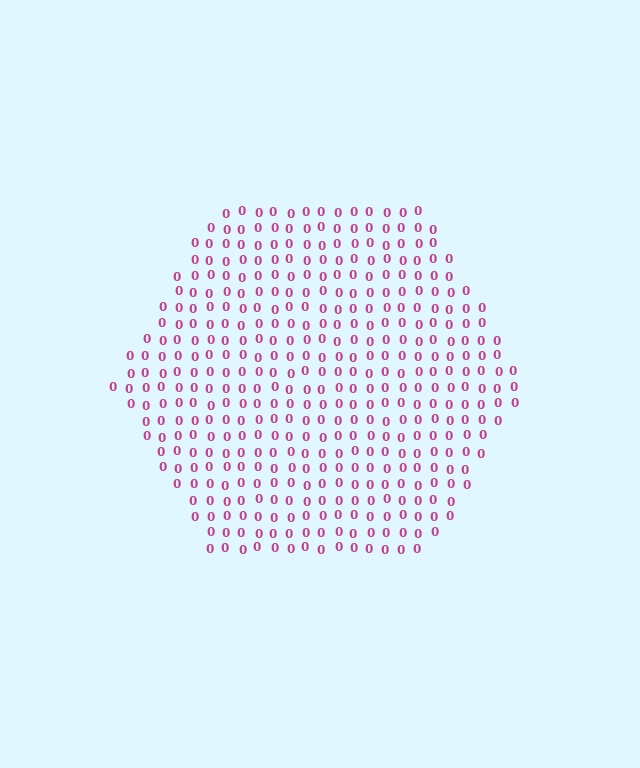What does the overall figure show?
The overall figure shows a hexagon.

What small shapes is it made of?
It is made of small digit 0's.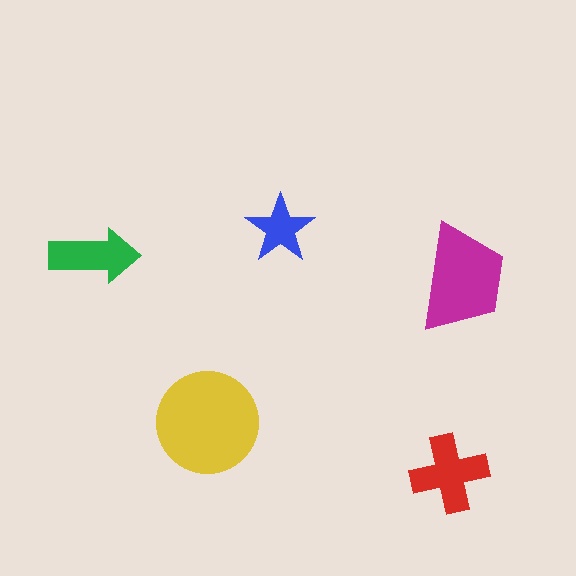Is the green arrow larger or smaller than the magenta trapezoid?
Smaller.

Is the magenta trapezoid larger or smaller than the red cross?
Larger.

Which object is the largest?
The yellow circle.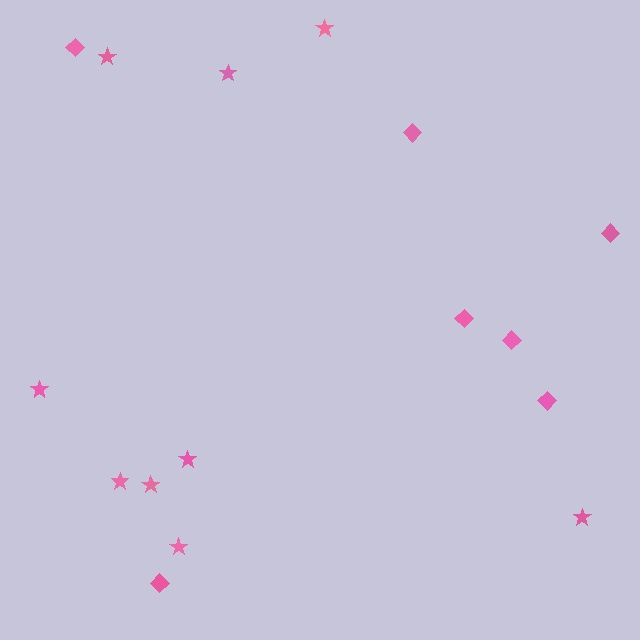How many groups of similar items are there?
There are 2 groups: one group of stars (9) and one group of diamonds (7).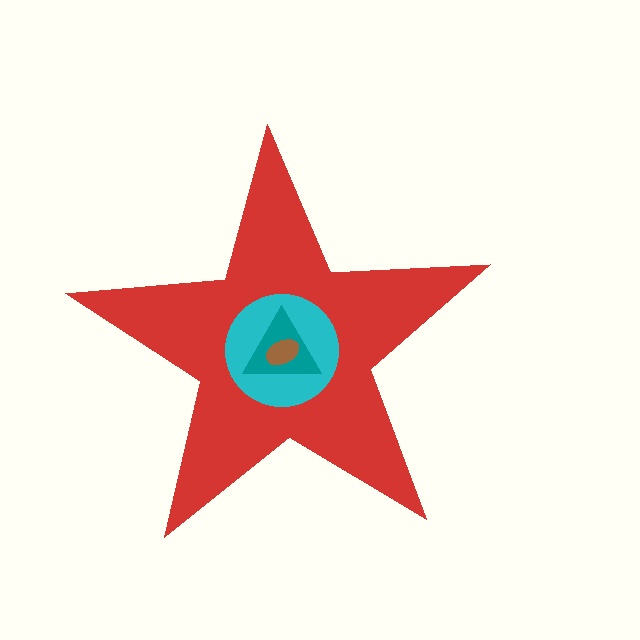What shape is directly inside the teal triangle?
The brown ellipse.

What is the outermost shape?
The red star.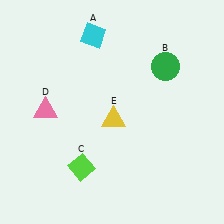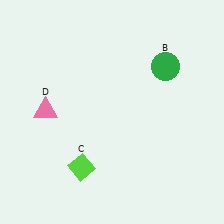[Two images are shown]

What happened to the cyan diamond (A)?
The cyan diamond (A) was removed in Image 2. It was in the top-left area of Image 1.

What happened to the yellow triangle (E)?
The yellow triangle (E) was removed in Image 2. It was in the bottom-right area of Image 1.